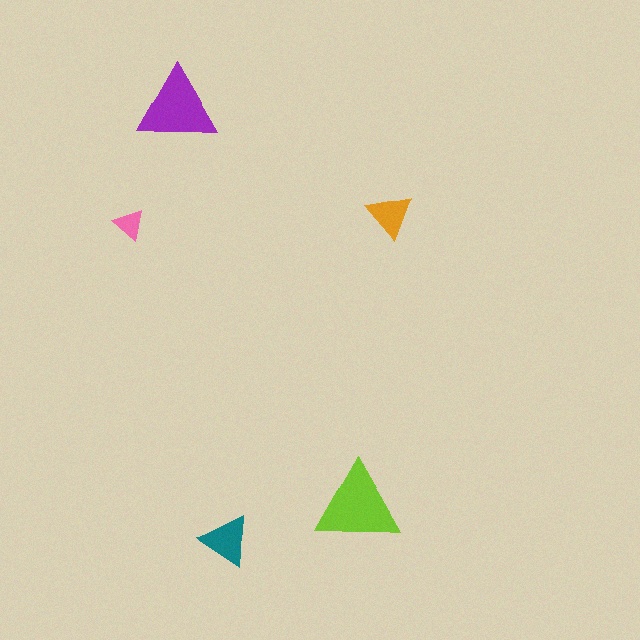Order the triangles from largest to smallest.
the lime one, the purple one, the teal one, the orange one, the pink one.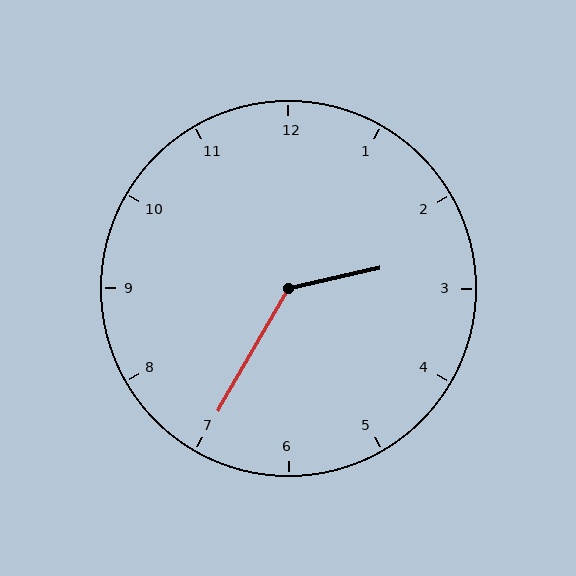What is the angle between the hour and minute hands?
Approximately 132 degrees.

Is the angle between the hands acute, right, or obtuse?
It is obtuse.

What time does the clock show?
2:35.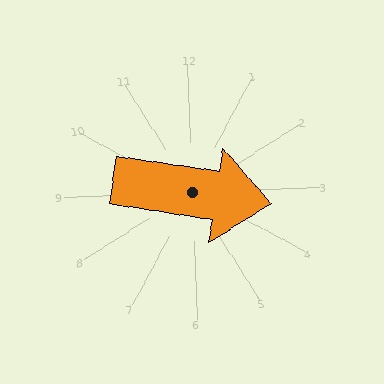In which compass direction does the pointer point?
East.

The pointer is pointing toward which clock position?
Roughly 3 o'clock.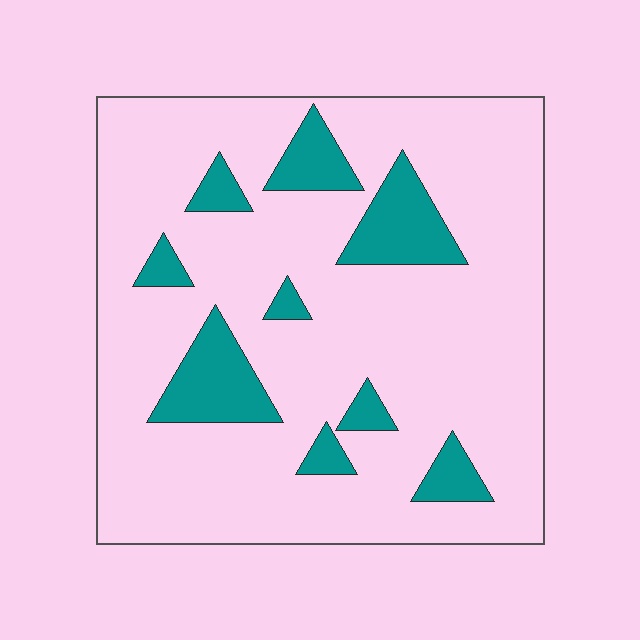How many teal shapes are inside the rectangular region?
9.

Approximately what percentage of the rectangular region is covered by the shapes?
Approximately 15%.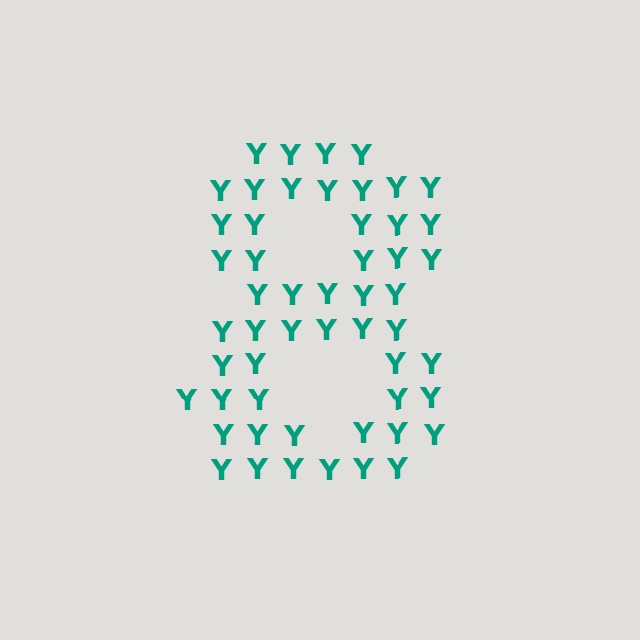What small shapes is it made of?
It is made of small letter Y's.